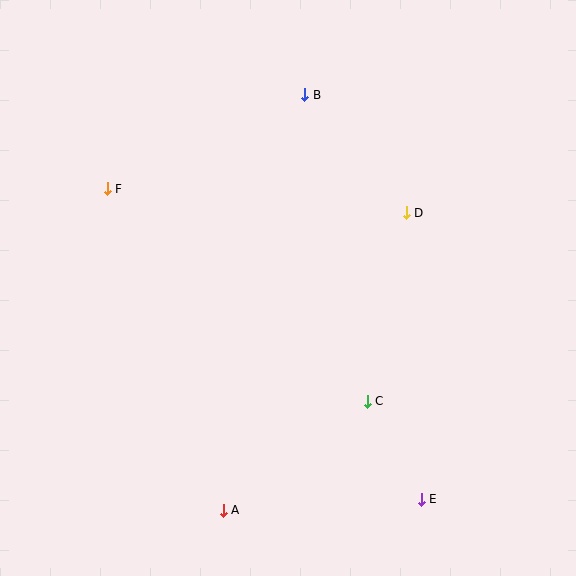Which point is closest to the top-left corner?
Point F is closest to the top-left corner.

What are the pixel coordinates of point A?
Point A is at (223, 510).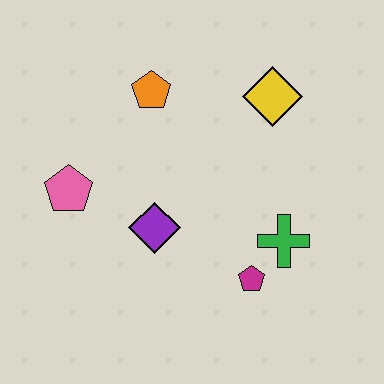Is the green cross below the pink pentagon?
Yes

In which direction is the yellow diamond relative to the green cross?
The yellow diamond is above the green cross.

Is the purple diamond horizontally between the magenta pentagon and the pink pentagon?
Yes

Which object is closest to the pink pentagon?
The purple diamond is closest to the pink pentagon.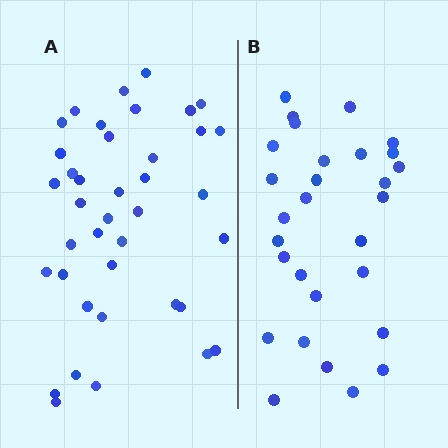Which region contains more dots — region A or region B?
Region A (the left region) has more dots.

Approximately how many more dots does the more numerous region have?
Region A has roughly 10 or so more dots than region B.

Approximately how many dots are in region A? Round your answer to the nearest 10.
About 40 dots. (The exact count is 39, which rounds to 40.)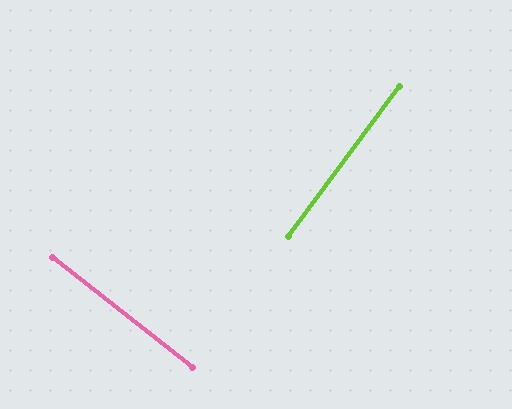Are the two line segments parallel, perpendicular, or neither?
Perpendicular — they meet at approximately 88°.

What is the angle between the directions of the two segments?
Approximately 88 degrees.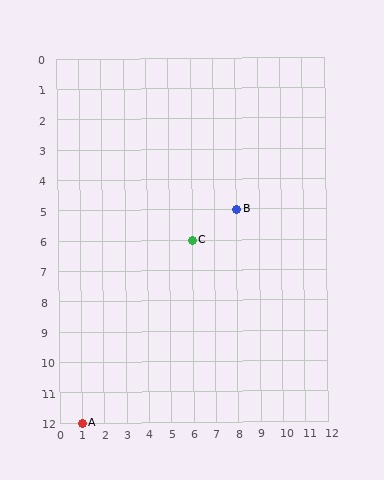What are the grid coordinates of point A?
Point A is at grid coordinates (1, 12).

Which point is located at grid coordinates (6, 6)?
Point C is at (6, 6).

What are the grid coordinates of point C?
Point C is at grid coordinates (6, 6).